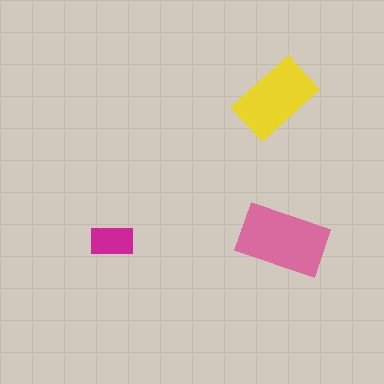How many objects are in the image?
There are 3 objects in the image.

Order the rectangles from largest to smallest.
the pink one, the yellow one, the magenta one.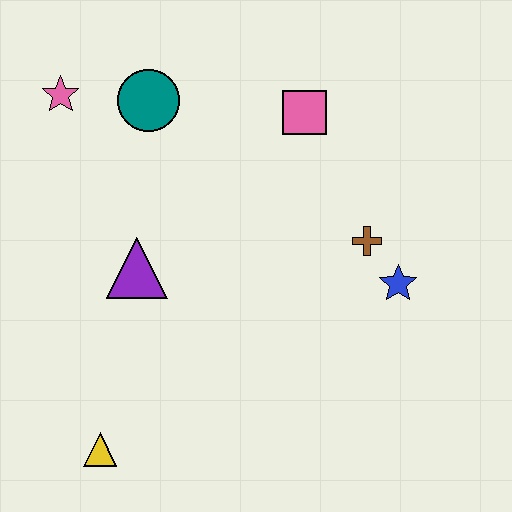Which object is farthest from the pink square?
The yellow triangle is farthest from the pink square.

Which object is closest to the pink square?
The brown cross is closest to the pink square.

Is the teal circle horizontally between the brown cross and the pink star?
Yes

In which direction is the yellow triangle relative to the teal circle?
The yellow triangle is below the teal circle.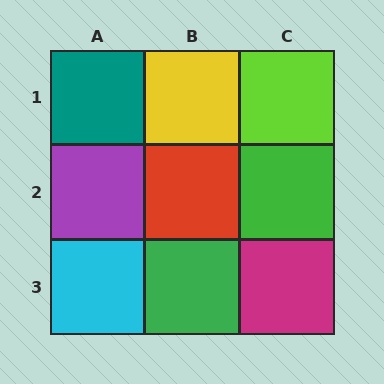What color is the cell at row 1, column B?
Yellow.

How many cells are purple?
1 cell is purple.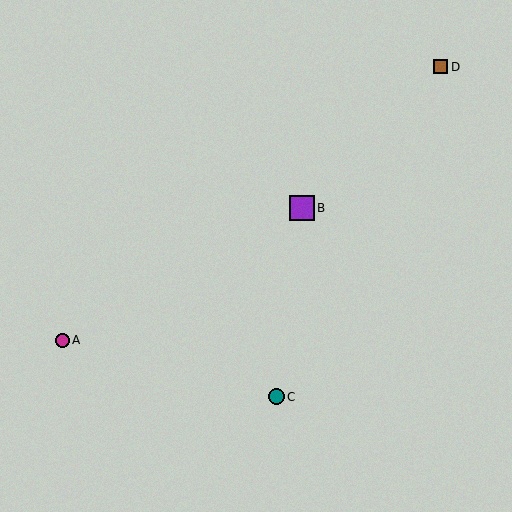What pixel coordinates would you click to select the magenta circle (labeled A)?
Click at (62, 341) to select the magenta circle A.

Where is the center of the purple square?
The center of the purple square is at (302, 208).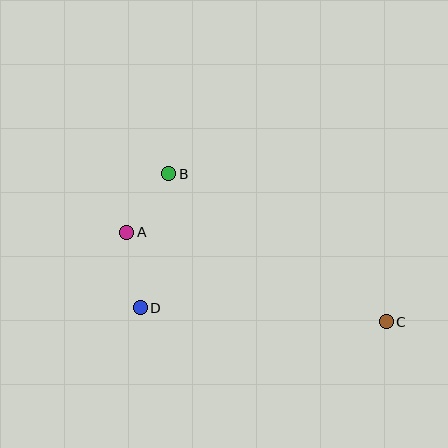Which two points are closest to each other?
Points A and B are closest to each other.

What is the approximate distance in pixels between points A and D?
The distance between A and D is approximately 77 pixels.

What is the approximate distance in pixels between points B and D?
The distance between B and D is approximately 137 pixels.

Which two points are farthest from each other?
Points A and C are farthest from each other.